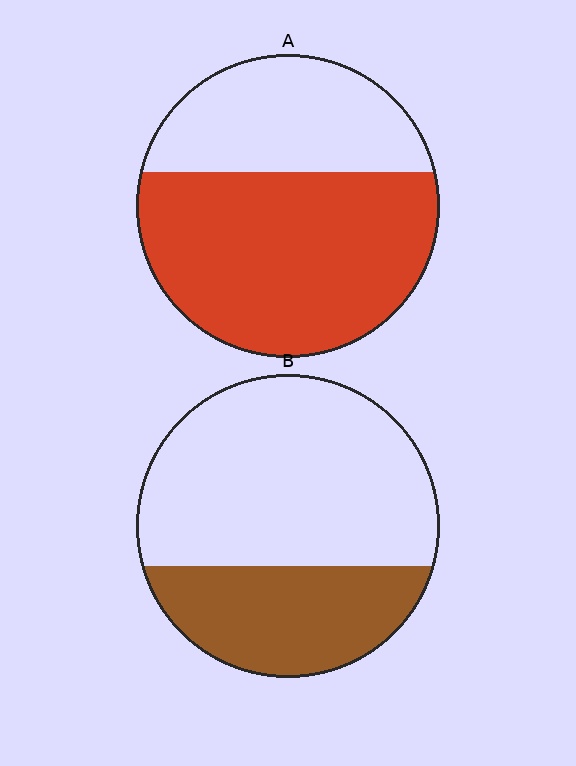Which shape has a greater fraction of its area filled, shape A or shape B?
Shape A.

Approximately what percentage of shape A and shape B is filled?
A is approximately 65% and B is approximately 35%.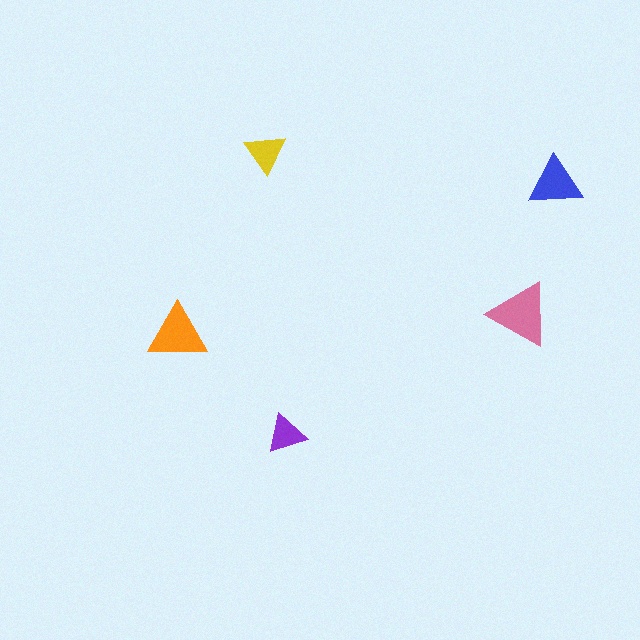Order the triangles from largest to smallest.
the pink one, the orange one, the blue one, the yellow one, the purple one.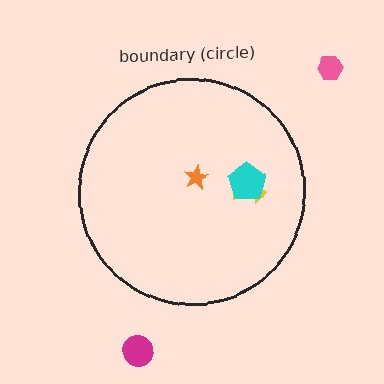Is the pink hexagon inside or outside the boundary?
Outside.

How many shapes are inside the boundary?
3 inside, 2 outside.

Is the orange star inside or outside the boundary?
Inside.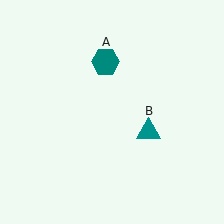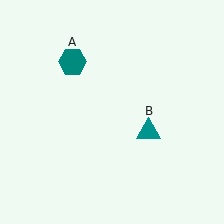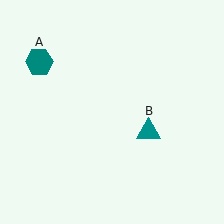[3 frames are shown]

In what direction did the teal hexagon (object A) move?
The teal hexagon (object A) moved left.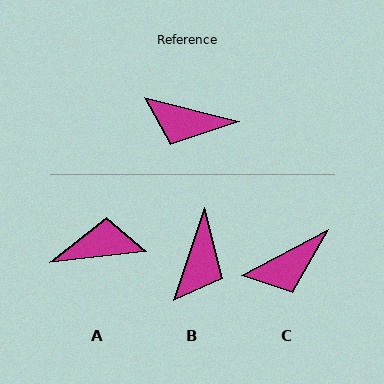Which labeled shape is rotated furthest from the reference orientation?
A, about 159 degrees away.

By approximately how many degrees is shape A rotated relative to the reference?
Approximately 159 degrees clockwise.